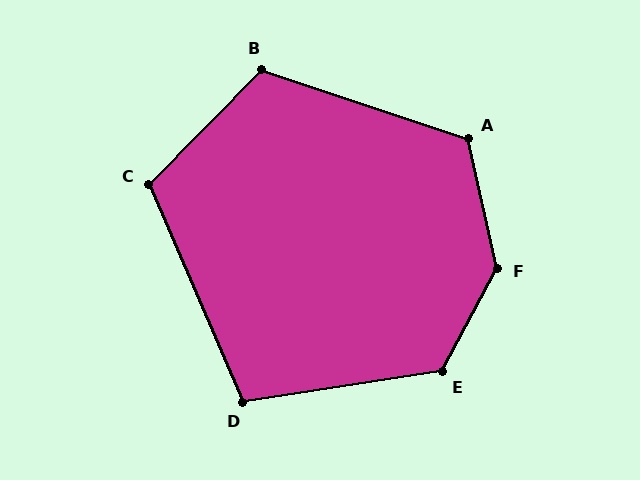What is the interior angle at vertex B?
Approximately 116 degrees (obtuse).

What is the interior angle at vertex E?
Approximately 127 degrees (obtuse).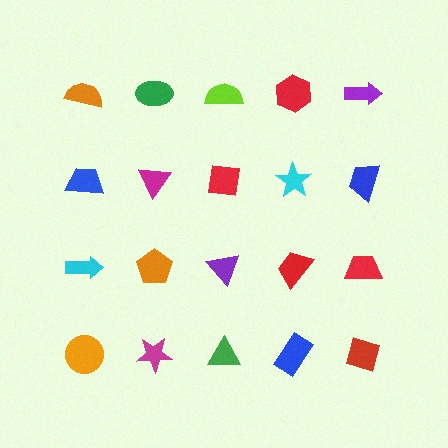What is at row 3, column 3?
A purple triangle.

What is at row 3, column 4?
A red trapezoid.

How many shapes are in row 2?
5 shapes.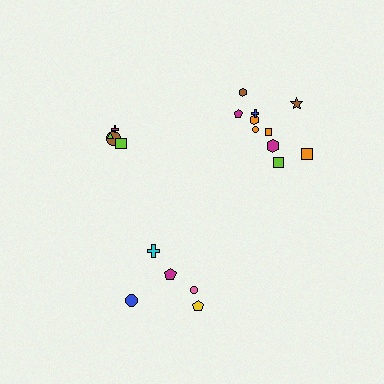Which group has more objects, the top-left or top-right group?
The top-right group.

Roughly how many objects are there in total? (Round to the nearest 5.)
Roughly 20 objects in total.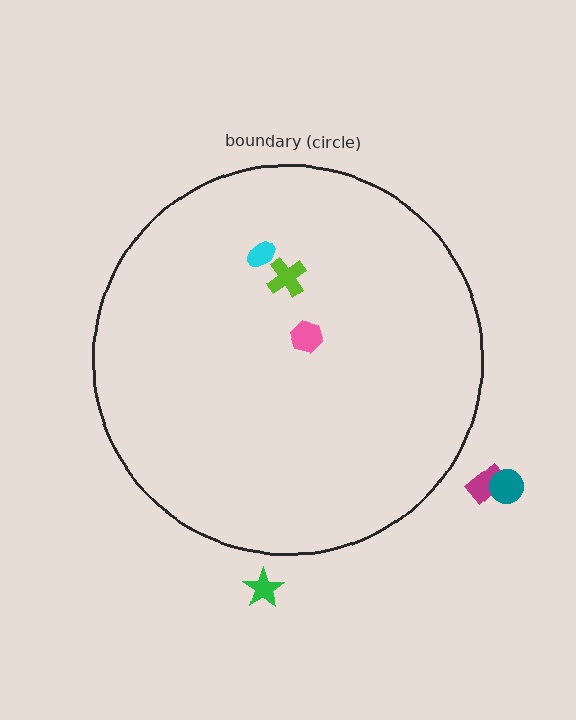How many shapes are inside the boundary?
3 inside, 3 outside.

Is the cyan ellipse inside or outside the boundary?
Inside.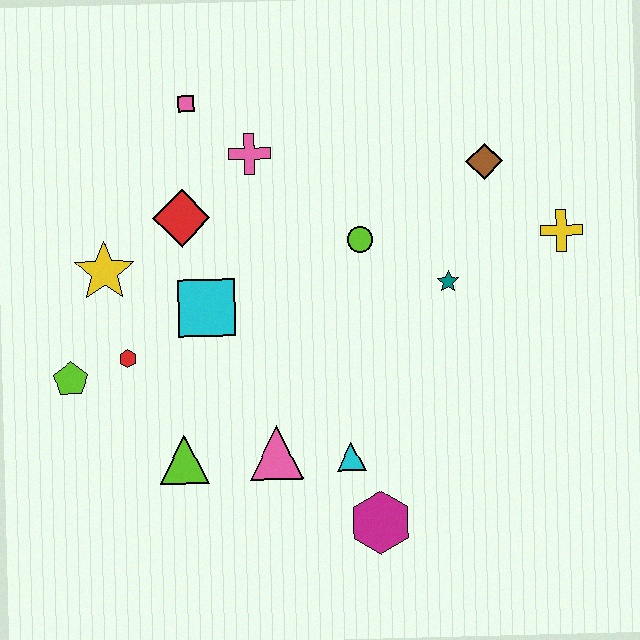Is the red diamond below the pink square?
Yes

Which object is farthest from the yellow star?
The yellow cross is farthest from the yellow star.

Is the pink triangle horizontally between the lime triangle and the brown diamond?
Yes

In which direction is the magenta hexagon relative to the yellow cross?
The magenta hexagon is below the yellow cross.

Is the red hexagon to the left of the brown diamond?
Yes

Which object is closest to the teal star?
The lime circle is closest to the teal star.